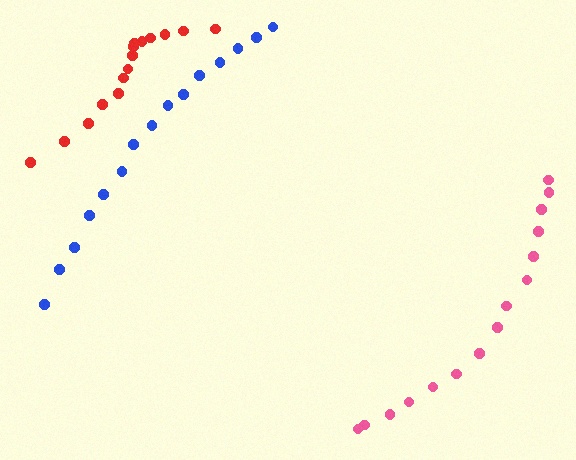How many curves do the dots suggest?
There are 3 distinct paths.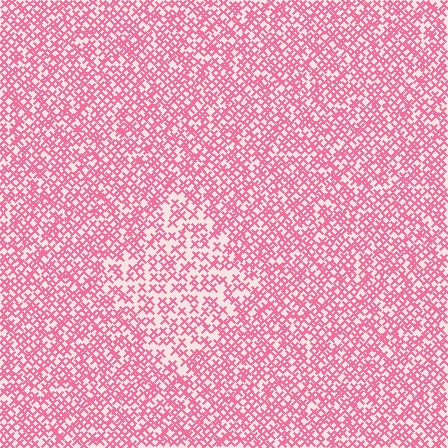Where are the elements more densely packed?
The elements are more densely packed outside the diamond boundary.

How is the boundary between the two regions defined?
The boundary is defined by a change in element density (approximately 1.7x ratio). All elements are the same color, size, and shape.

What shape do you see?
I see a diamond.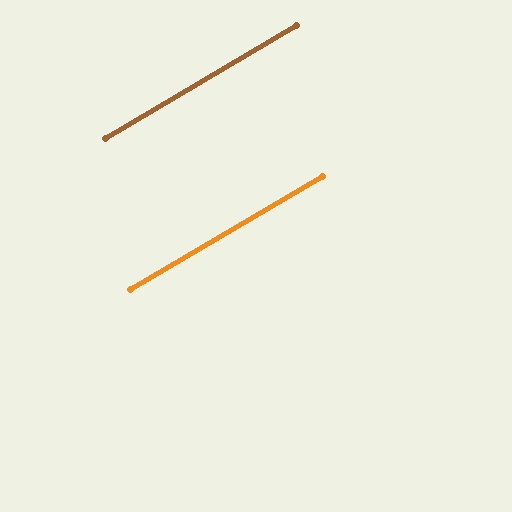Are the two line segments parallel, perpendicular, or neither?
Parallel — their directions differ by only 0.4°.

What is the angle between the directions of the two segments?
Approximately 0 degrees.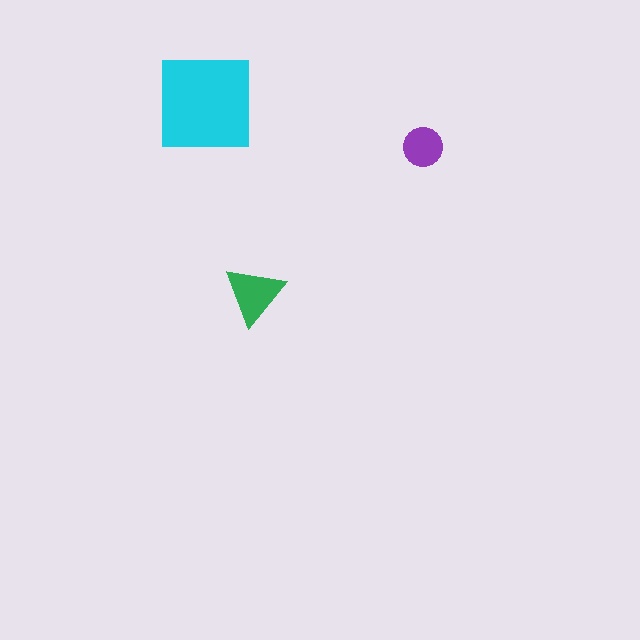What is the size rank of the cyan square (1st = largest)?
1st.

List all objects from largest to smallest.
The cyan square, the green triangle, the purple circle.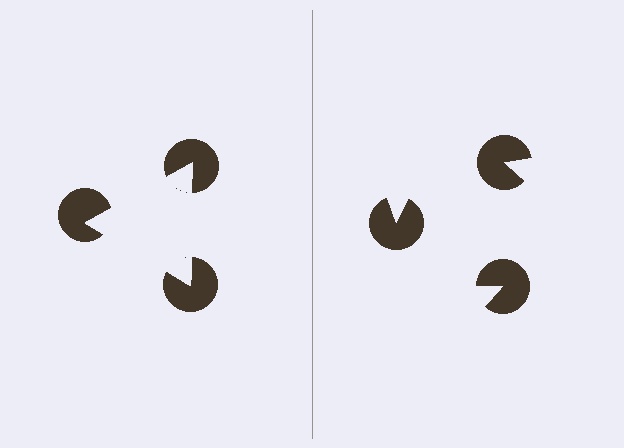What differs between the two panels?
The pac-man discs are positioned identically on both sides; only the wedge orientations differ. On the left they align to a triangle; on the right they are misaligned.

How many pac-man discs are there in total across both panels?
6 — 3 on each side.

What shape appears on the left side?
An illusory triangle.